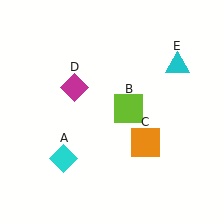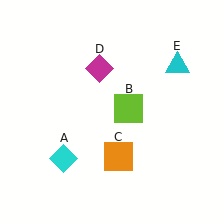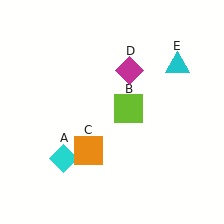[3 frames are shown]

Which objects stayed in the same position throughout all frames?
Cyan diamond (object A) and lime square (object B) and cyan triangle (object E) remained stationary.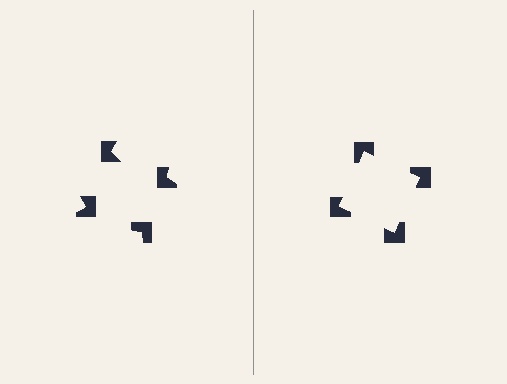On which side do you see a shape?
An illusory square appears on the right side. On the left side the wedge cuts are rotated, so no coherent shape forms.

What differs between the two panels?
The notched squares are positioned identically on both sides; only the wedge orientations differ. On the right they align to a square; on the left they are misaligned.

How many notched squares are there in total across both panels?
8 — 4 on each side.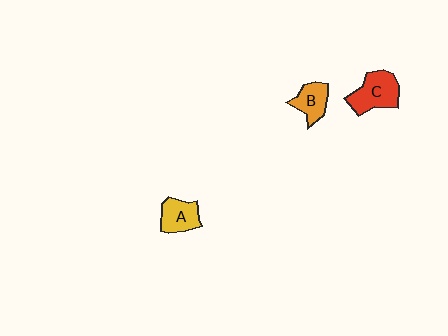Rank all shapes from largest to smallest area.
From largest to smallest: C (red), A (yellow), B (orange).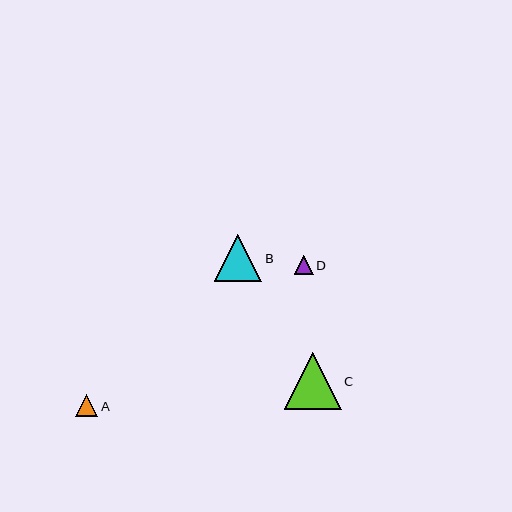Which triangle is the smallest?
Triangle D is the smallest with a size of approximately 19 pixels.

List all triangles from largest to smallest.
From largest to smallest: C, B, A, D.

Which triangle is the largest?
Triangle C is the largest with a size of approximately 57 pixels.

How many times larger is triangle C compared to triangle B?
Triangle C is approximately 1.2 times the size of triangle B.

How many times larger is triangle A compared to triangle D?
Triangle A is approximately 1.1 times the size of triangle D.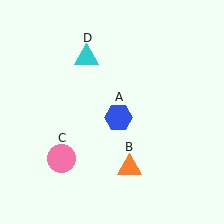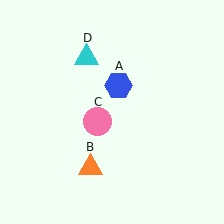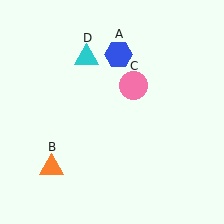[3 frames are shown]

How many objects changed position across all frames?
3 objects changed position: blue hexagon (object A), orange triangle (object B), pink circle (object C).